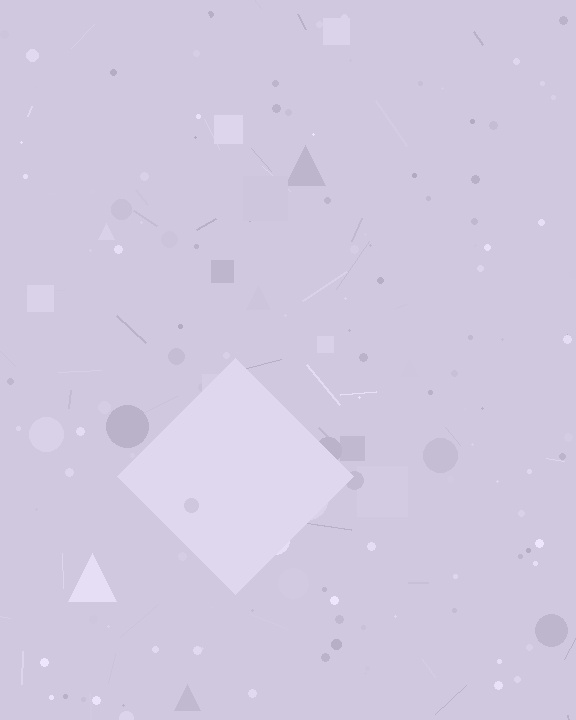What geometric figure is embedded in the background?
A diamond is embedded in the background.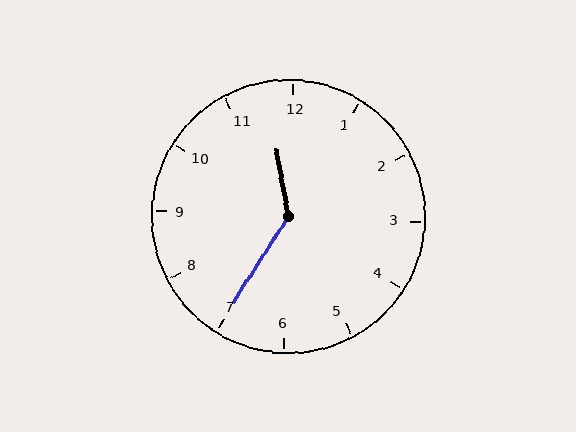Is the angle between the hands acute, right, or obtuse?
It is obtuse.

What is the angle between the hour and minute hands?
Approximately 138 degrees.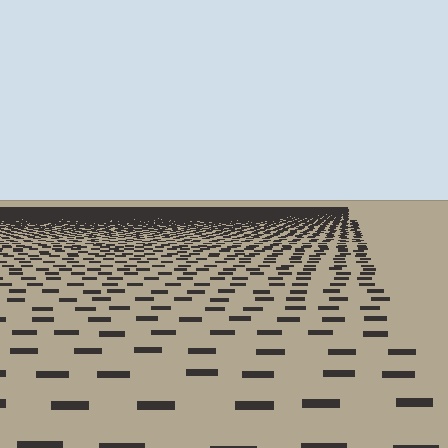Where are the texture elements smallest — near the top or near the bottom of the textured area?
Near the top.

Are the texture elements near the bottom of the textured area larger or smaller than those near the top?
Larger. Near the bottom, elements are closer to the viewer and appear at a bigger on-screen size.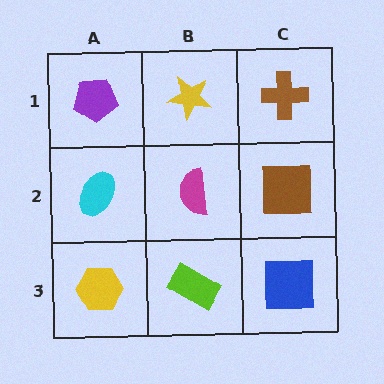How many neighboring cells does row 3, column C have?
2.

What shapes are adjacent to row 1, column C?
A brown square (row 2, column C), a yellow star (row 1, column B).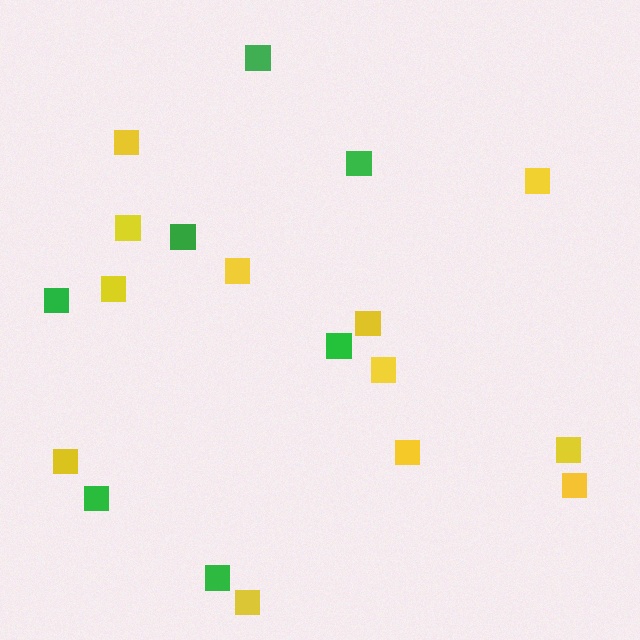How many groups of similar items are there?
There are 2 groups: one group of green squares (7) and one group of yellow squares (12).